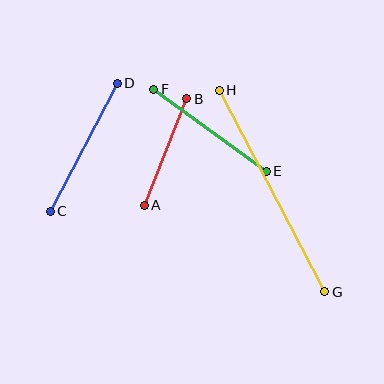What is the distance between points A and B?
The distance is approximately 115 pixels.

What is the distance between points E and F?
The distance is approximately 139 pixels.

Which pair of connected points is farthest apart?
Points G and H are farthest apart.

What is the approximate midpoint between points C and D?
The midpoint is at approximately (84, 147) pixels.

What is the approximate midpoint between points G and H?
The midpoint is at approximately (272, 191) pixels.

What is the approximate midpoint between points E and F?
The midpoint is at approximately (210, 130) pixels.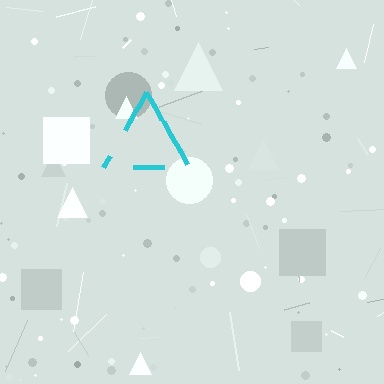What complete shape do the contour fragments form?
The contour fragments form a triangle.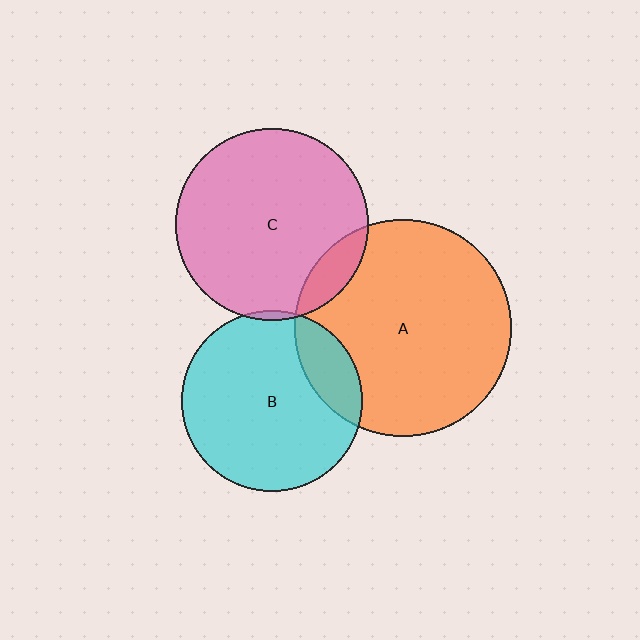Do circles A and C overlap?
Yes.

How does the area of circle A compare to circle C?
Approximately 1.3 times.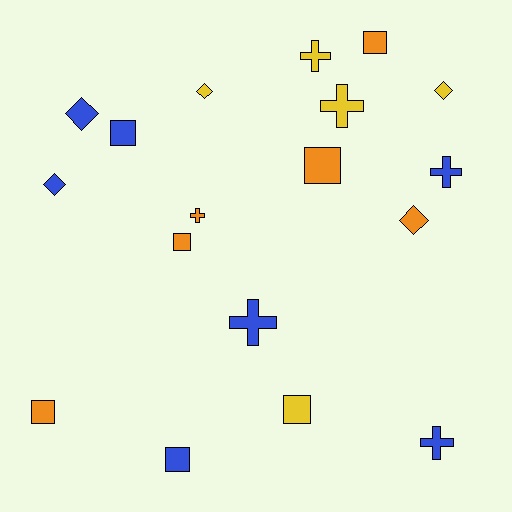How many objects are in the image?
There are 18 objects.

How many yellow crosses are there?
There are 2 yellow crosses.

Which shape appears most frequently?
Square, with 7 objects.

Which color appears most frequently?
Blue, with 7 objects.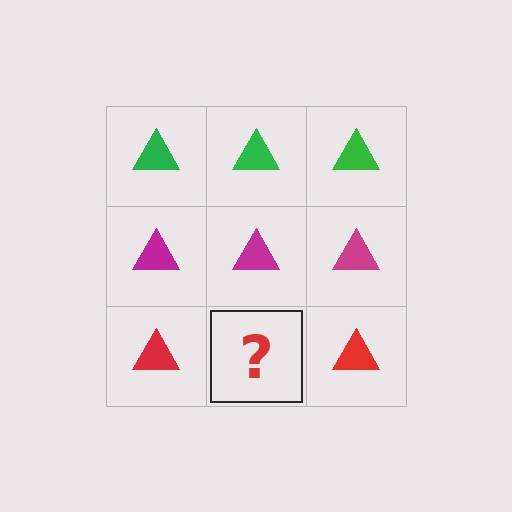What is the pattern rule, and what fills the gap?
The rule is that each row has a consistent color. The gap should be filled with a red triangle.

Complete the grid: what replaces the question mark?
The question mark should be replaced with a red triangle.